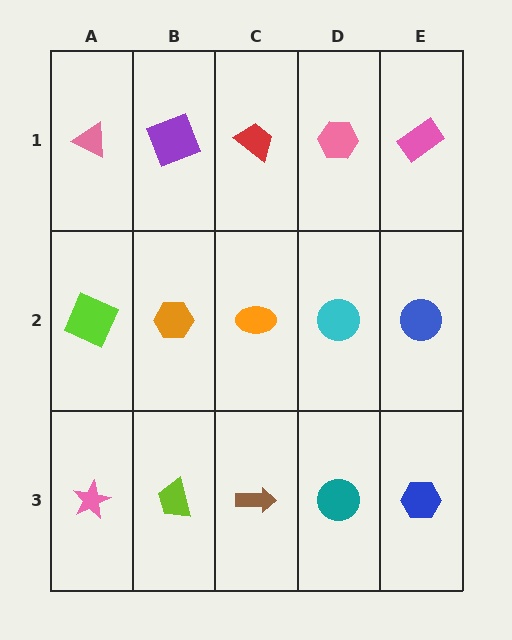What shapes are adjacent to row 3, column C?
An orange ellipse (row 2, column C), a lime trapezoid (row 3, column B), a teal circle (row 3, column D).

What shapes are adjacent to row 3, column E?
A blue circle (row 2, column E), a teal circle (row 3, column D).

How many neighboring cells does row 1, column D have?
3.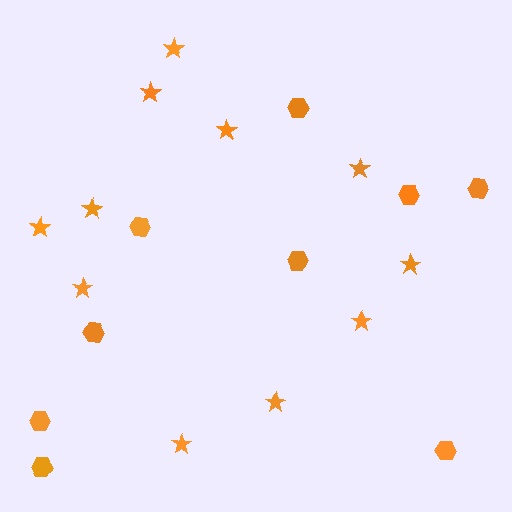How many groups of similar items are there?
There are 2 groups: one group of hexagons (9) and one group of stars (11).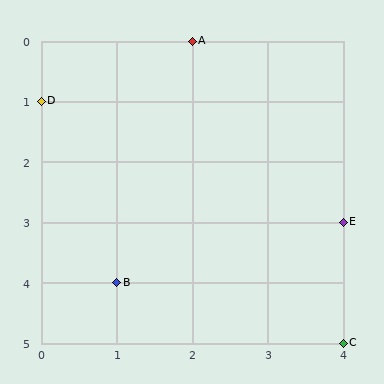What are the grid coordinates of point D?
Point D is at grid coordinates (0, 1).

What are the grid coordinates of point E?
Point E is at grid coordinates (4, 3).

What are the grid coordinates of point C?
Point C is at grid coordinates (4, 5).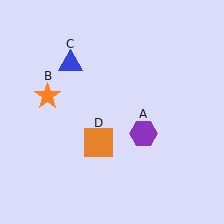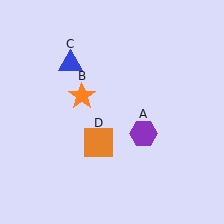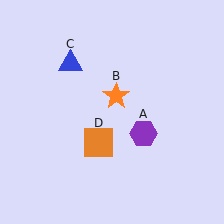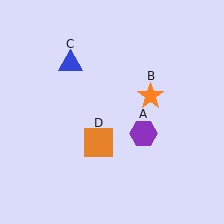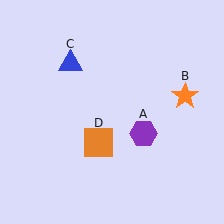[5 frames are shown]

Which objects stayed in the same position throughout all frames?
Purple hexagon (object A) and blue triangle (object C) and orange square (object D) remained stationary.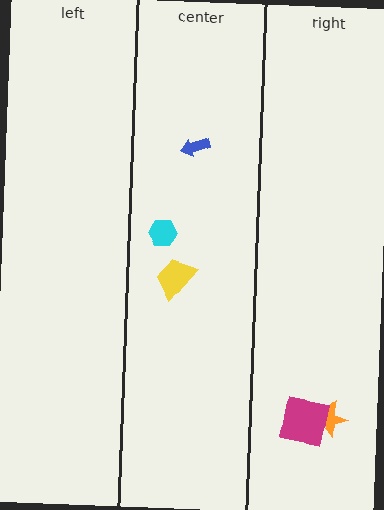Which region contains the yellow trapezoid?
The center region.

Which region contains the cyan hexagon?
The center region.